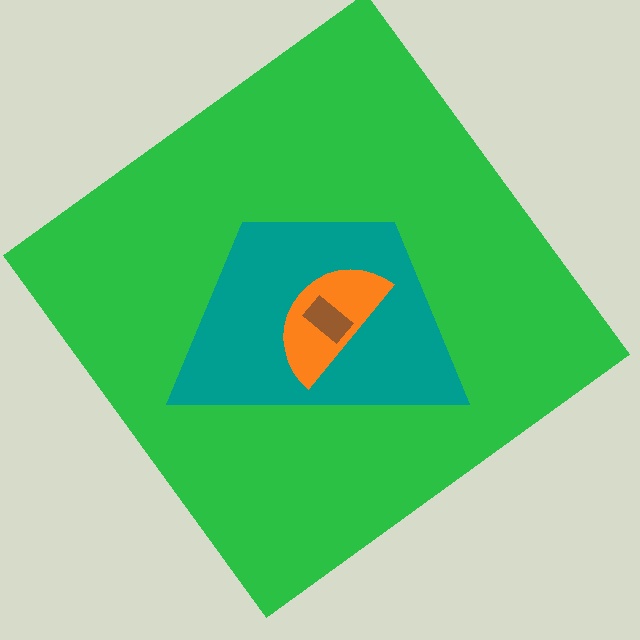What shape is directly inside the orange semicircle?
The brown rectangle.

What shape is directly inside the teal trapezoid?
The orange semicircle.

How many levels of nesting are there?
4.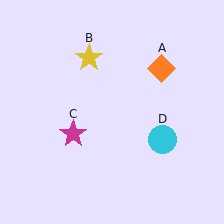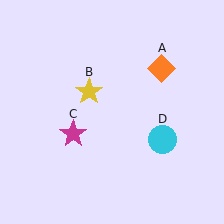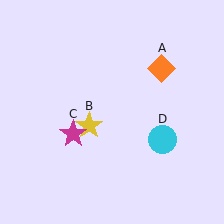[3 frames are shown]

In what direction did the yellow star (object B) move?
The yellow star (object B) moved down.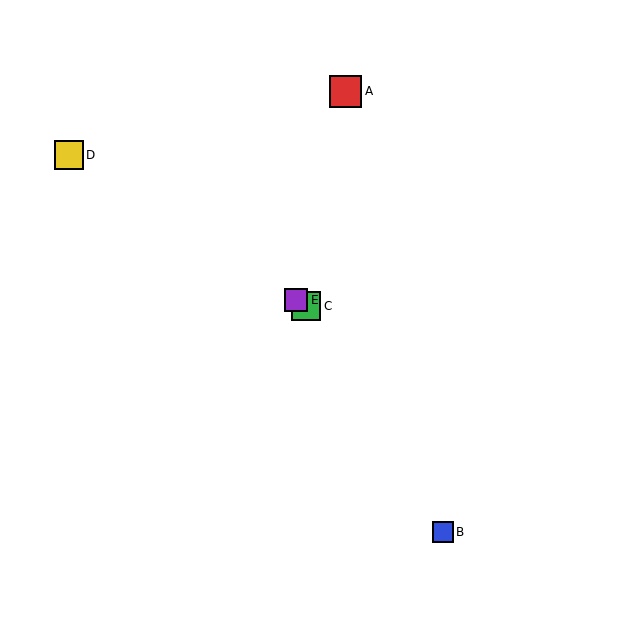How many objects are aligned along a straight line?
3 objects (C, D, E) are aligned along a straight line.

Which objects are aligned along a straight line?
Objects C, D, E are aligned along a straight line.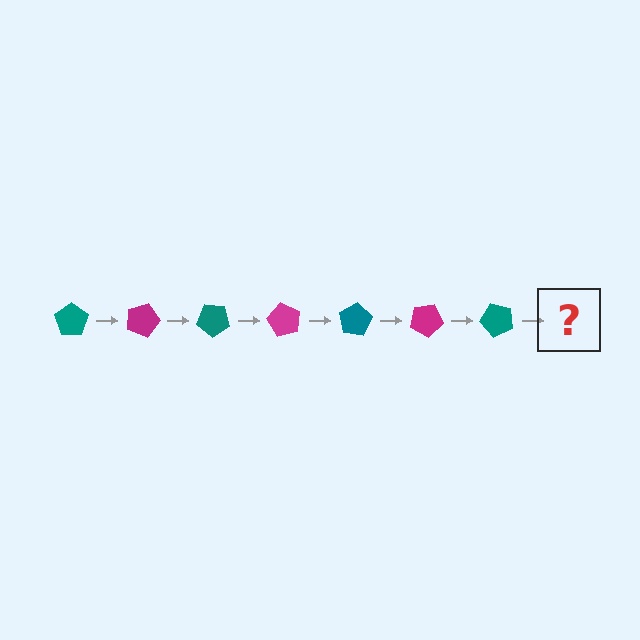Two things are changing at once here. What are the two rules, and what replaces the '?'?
The two rules are that it rotates 20 degrees each step and the color cycles through teal and magenta. The '?' should be a magenta pentagon, rotated 140 degrees from the start.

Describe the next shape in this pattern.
It should be a magenta pentagon, rotated 140 degrees from the start.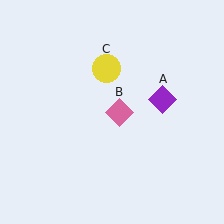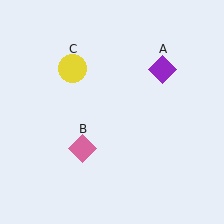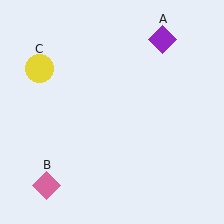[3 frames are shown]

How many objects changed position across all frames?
3 objects changed position: purple diamond (object A), pink diamond (object B), yellow circle (object C).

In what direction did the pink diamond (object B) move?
The pink diamond (object B) moved down and to the left.